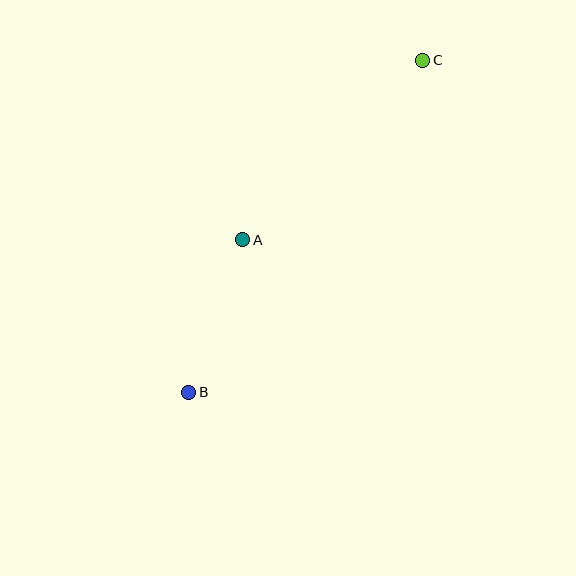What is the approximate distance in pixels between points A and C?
The distance between A and C is approximately 254 pixels.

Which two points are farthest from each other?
Points B and C are farthest from each other.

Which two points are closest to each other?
Points A and B are closest to each other.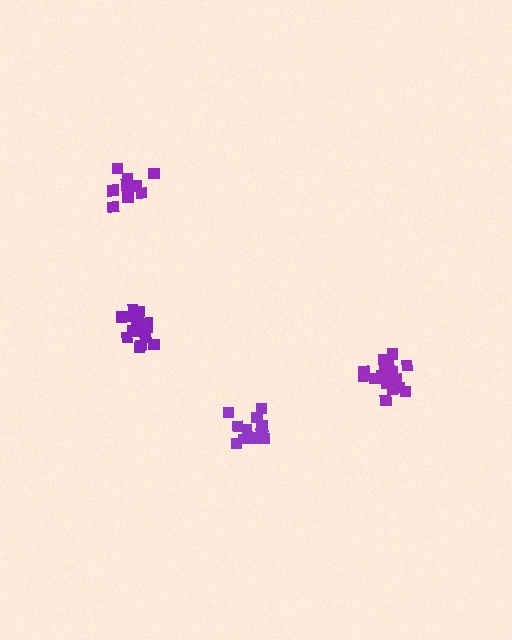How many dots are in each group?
Group 1: 11 dots, Group 2: 17 dots, Group 3: 11 dots, Group 4: 17 dots (56 total).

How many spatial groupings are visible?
There are 4 spatial groupings.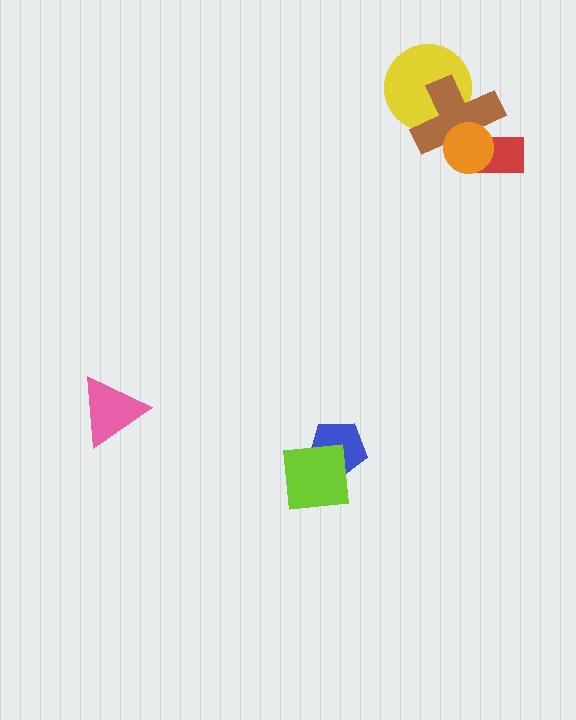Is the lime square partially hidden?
No, no other shape covers it.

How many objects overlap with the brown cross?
3 objects overlap with the brown cross.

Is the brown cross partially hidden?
Yes, it is partially covered by another shape.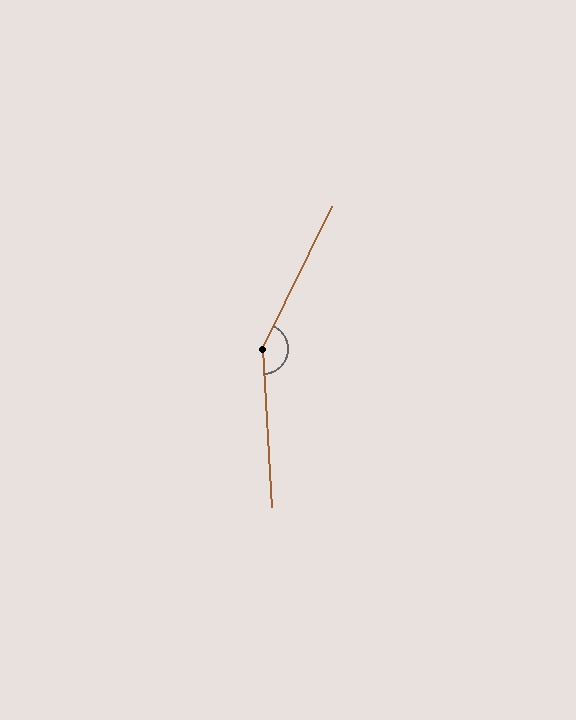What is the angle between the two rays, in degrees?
Approximately 151 degrees.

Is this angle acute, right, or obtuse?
It is obtuse.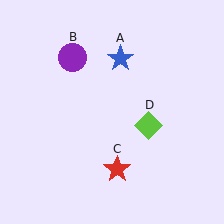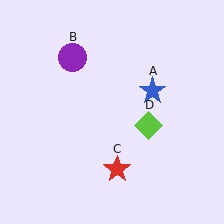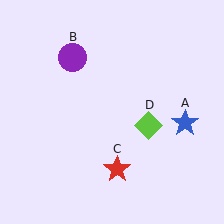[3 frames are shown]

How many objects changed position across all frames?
1 object changed position: blue star (object A).